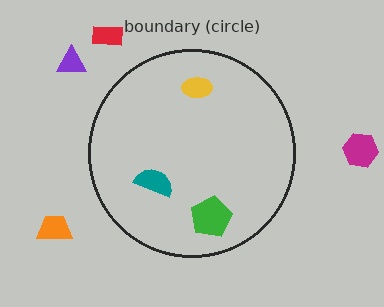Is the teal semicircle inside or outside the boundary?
Inside.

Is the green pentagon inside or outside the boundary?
Inside.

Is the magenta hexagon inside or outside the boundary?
Outside.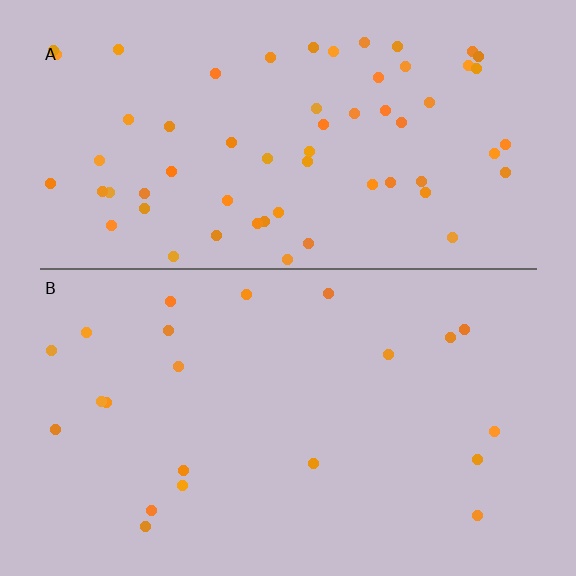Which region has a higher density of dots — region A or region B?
A (the top).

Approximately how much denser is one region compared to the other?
Approximately 2.8× — region A over region B.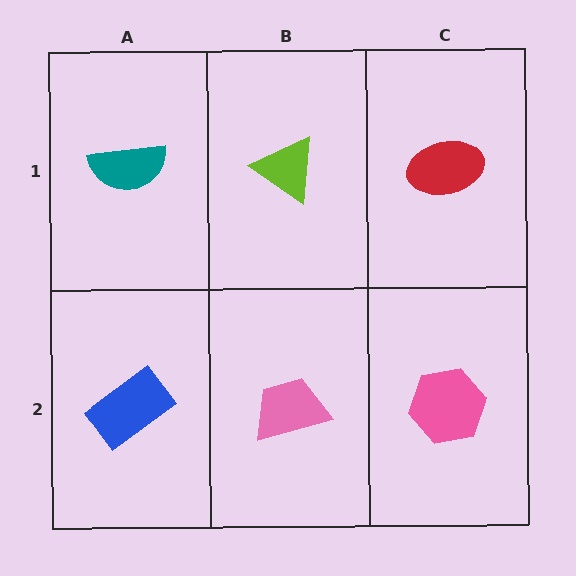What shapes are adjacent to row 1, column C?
A pink hexagon (row 2, column C), a lime triangle (row 1, column B).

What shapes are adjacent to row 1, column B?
A pink trapezoid (row 2, column B), a teal semicircle (row 1, column A), a red ellipse (row 1, column C).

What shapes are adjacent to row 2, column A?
A teal semicircle (row 1, column A), a pink trapezoid (row 2, column B).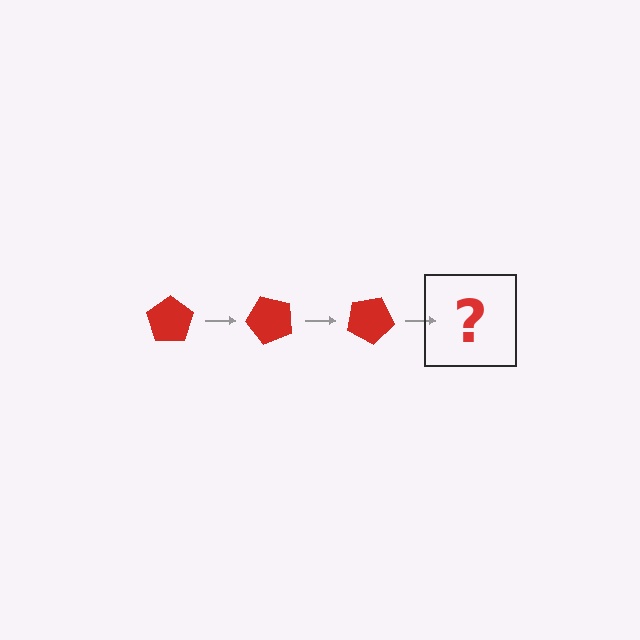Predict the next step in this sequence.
The next step is a red pentagon rotated 150 degrees.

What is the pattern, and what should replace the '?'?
The pattern is that the pentagon rotates 50 degrees each step. The '?' should be a red pentagon rotated 150 degrees.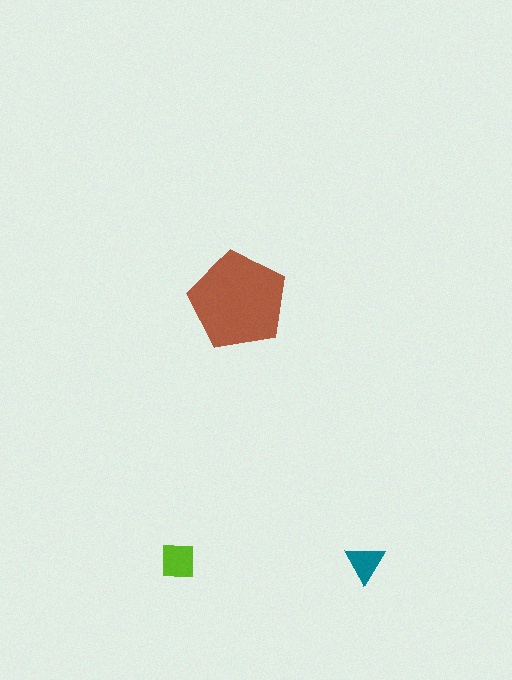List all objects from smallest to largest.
The teal triangle, the lime square, the brown pentagon.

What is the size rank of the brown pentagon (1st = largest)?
1st.